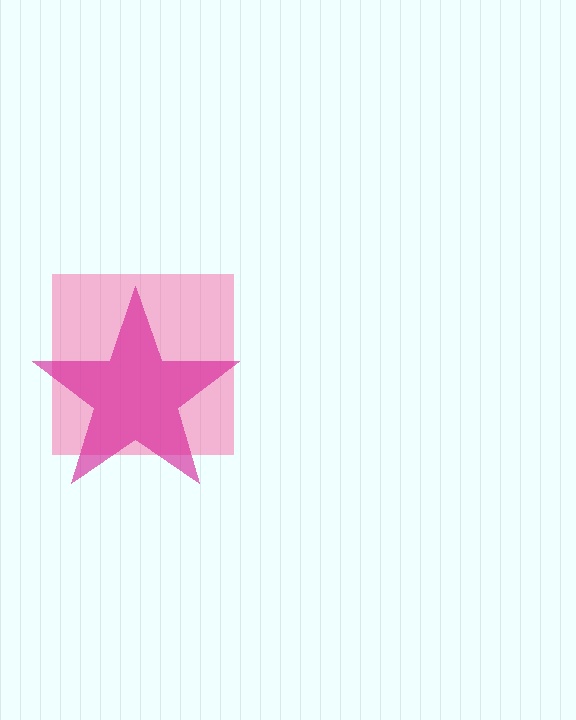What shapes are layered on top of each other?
The layered shapes are: a pink square, a magenta star.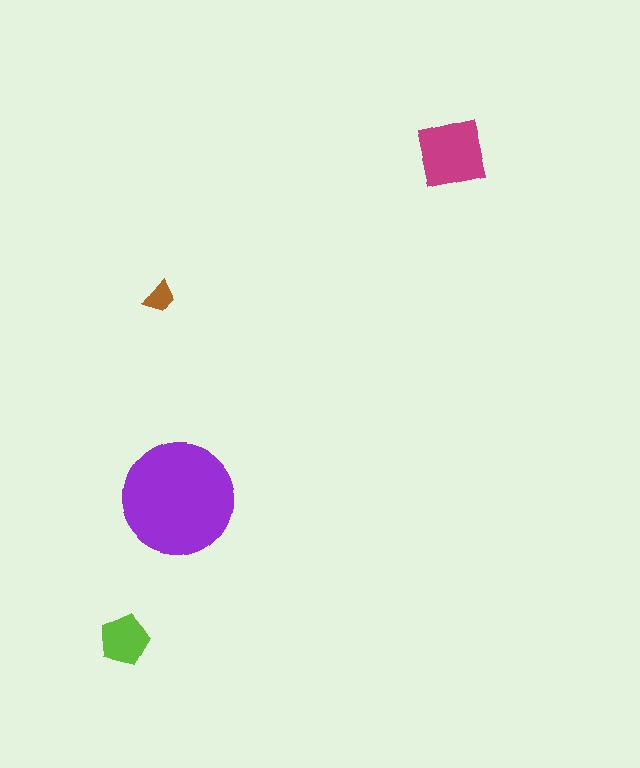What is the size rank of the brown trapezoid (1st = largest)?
4th.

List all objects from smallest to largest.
The brown trapezoid, the lime pentagon, the magenta square, the purple circle.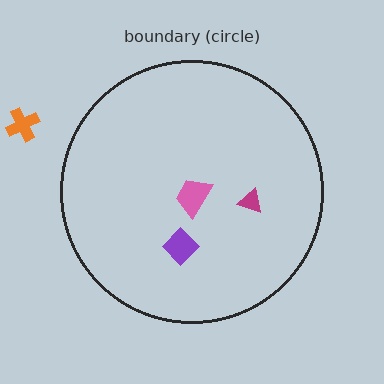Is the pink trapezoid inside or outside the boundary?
Inside.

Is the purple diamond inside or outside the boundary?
Inside.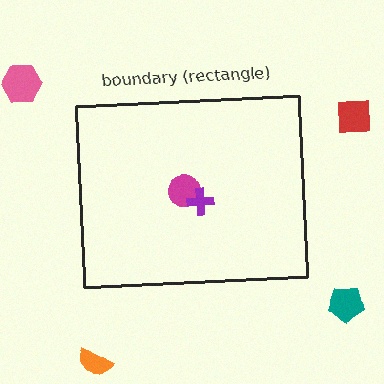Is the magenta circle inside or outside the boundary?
Inside.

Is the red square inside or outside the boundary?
Outside.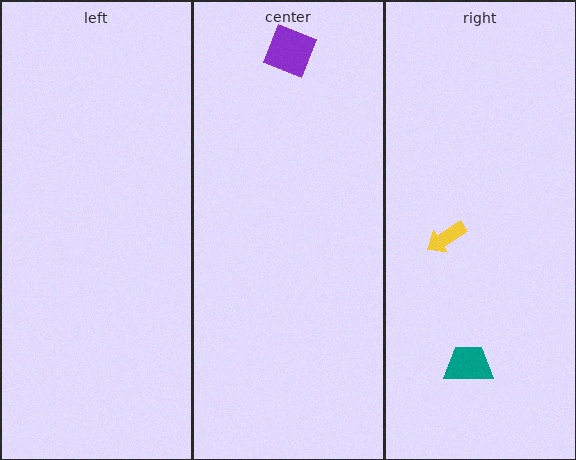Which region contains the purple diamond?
The center region.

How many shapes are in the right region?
2.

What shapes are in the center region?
The purple diamond.